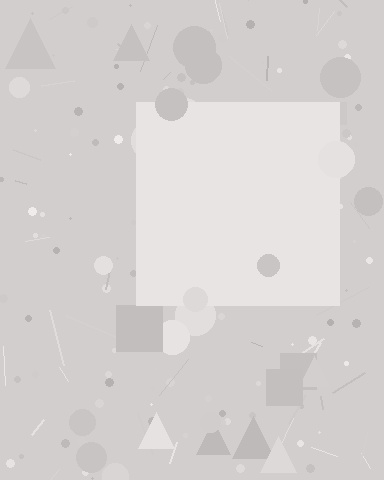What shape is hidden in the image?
A square is hidden in the image.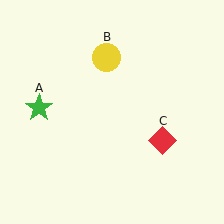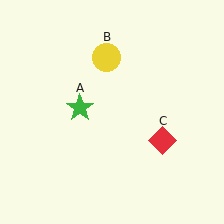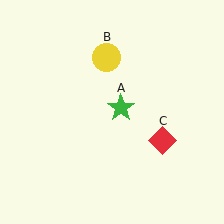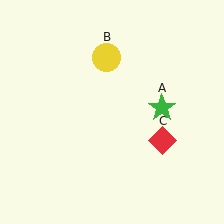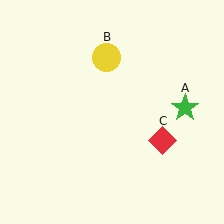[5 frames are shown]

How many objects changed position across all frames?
1 object changed position: green star (object A).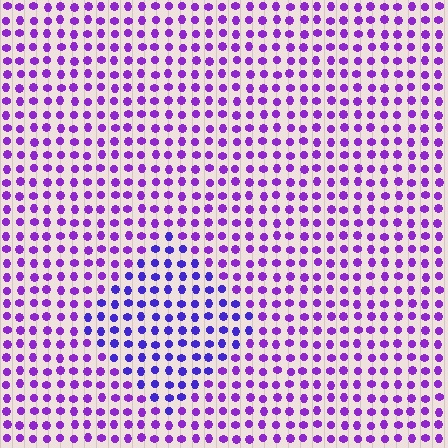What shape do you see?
I see a diamond.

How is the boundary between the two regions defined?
The boundary is defined purely by a slight shift in hue (about 28 degrees). Spacing, size, and orientation are identical on both sides.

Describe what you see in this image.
The image is filled with small purple elements in a uniform arrangement. A diamond-shaped region is visible where the elements are tinted to a slightly different hue, forming a subtle color boundary.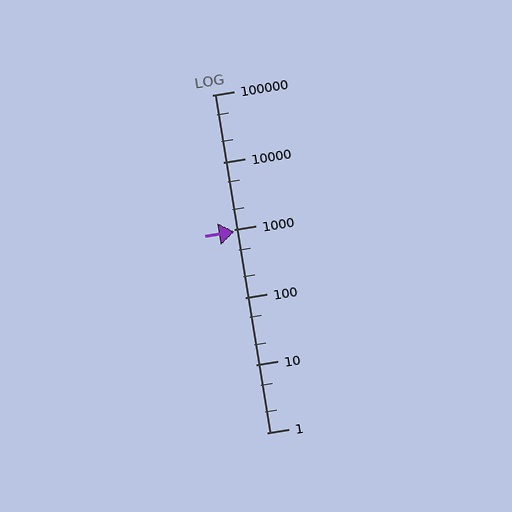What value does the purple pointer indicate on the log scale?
The pointer indicates approximately 960.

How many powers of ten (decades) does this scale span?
The scale spans 5 decades, from 1 to 100000.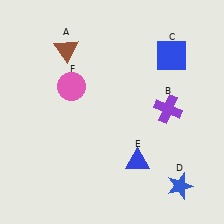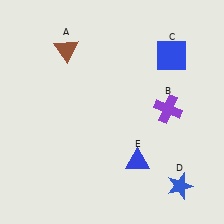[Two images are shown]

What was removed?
The pink circle (F) was removed in Image 2.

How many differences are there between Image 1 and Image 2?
There is 1 difference between the two images.